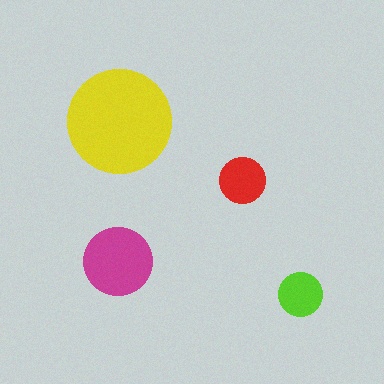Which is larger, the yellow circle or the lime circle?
The yellow one.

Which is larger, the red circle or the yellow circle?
The yellow one.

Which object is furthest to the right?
The lime circle is rightmost.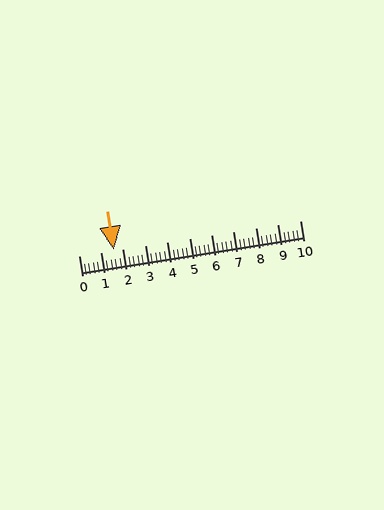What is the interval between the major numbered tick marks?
The major tick marks are spaced 1 units apart.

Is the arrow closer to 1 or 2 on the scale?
The arrow is closer to 2.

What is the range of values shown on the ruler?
The ruler shows values from 0 to 10.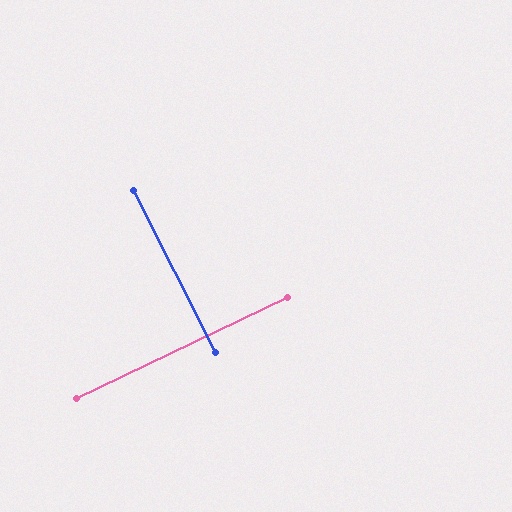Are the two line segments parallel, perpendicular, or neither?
Perpendicular — they meet at approximately 89°.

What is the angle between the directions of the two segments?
Approximately 89 degrees.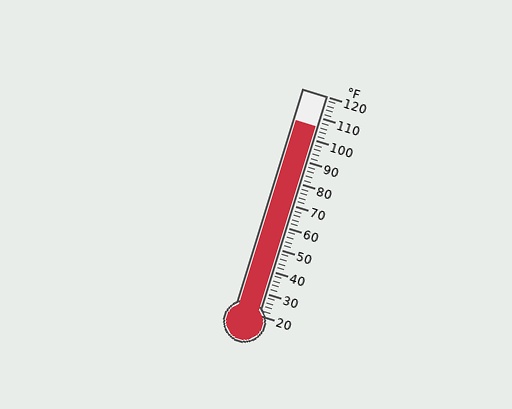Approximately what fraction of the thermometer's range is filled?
The thermometer is filled to approximately 85% of its range.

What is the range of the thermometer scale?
The thermometer scale ranges from 20°F to 120°F.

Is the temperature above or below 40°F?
The temperature is above 40°F.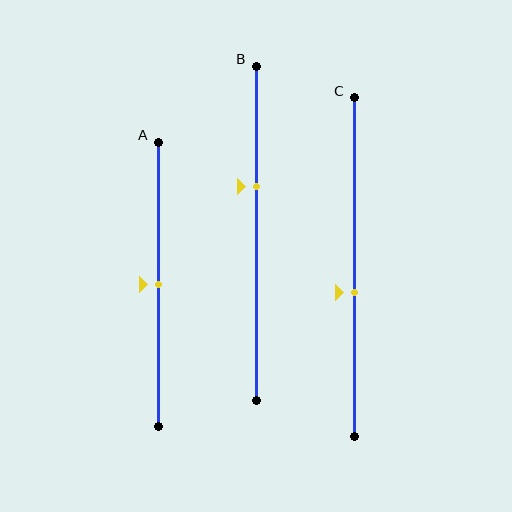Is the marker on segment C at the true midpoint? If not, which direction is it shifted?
No, the marker on segment C is shifted downward by about 7% of the segment length.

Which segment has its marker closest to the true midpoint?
Segment A has its marker closest to the true midpoint.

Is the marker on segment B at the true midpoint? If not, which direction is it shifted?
No, the marker on segment B is shifted upward by about 14% of the segment length.